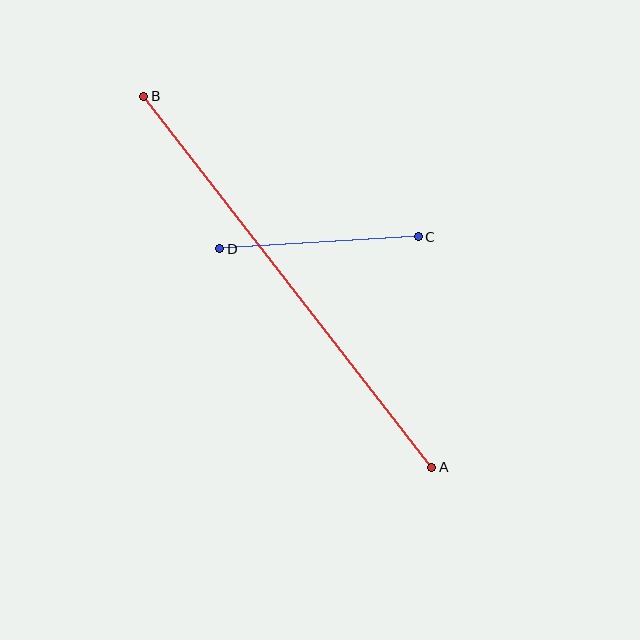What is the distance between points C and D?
The distance is approximately 199 pixels.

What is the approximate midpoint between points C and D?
The midpoint is at approximately (319, 243) pixels.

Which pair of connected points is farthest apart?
Points A and B are farthest apart.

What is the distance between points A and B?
The distance is approximately 470 pixels.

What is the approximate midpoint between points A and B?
The midpoint is at approximately (288, 282) pixels.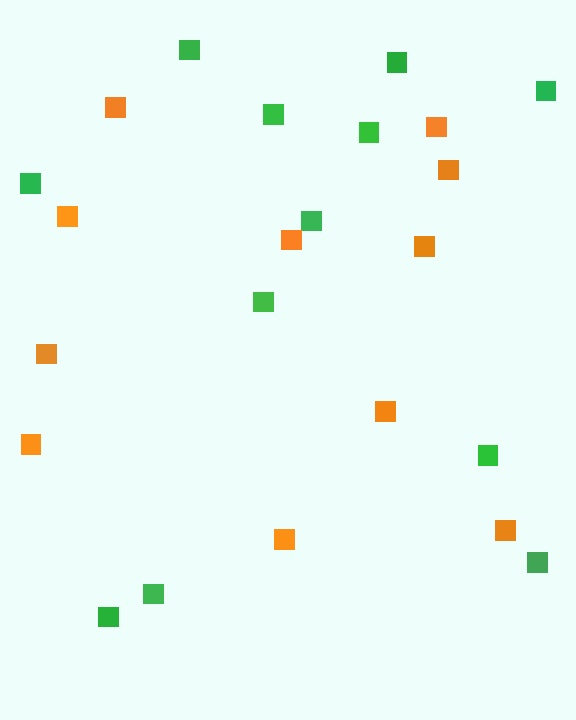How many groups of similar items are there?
There are 2 groups: one group of green squares (12) and one group of orange squares (11).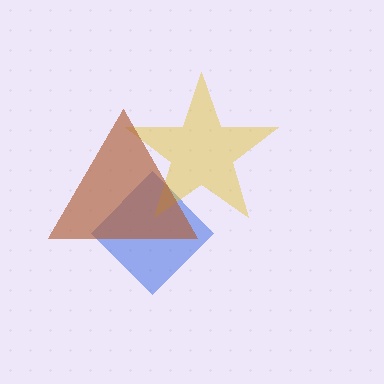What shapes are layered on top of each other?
The layered shapes are: a blue diamond, a yellow star, a brown triangle.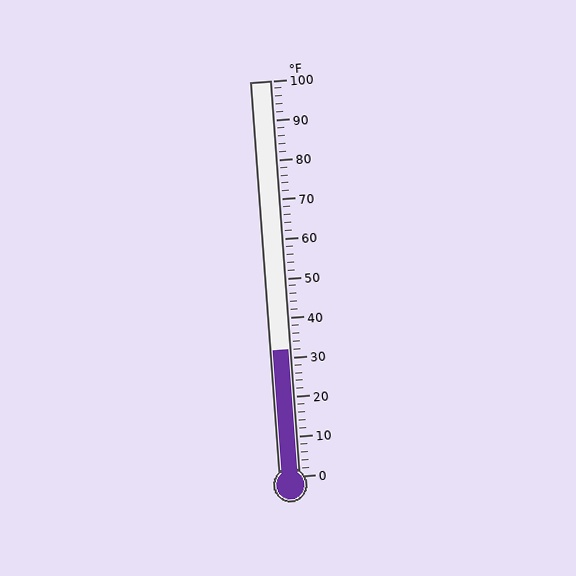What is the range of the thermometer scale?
The thermometer scale ranges from 0°F to 100°F.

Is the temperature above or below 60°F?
The temperature is below 60°F.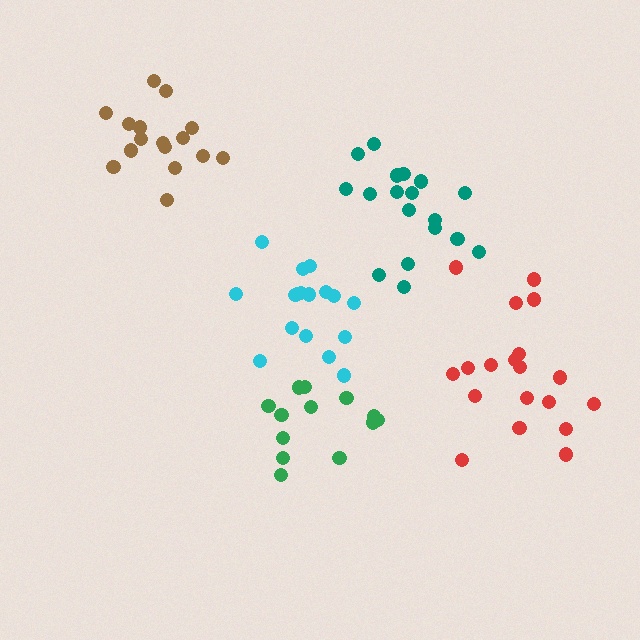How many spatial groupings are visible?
There are 5 spatial groupings.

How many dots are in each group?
Group 1: 18 dots, Group 2: 13 dots, Group 3: 17 dots, Group 4: 19 dots, Group 5: 16 dots (83 total).